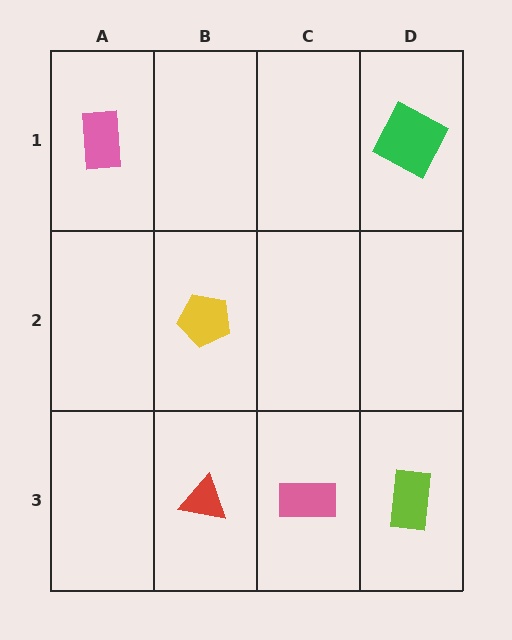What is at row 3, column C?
A pink rectangle.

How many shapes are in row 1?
2 shapes.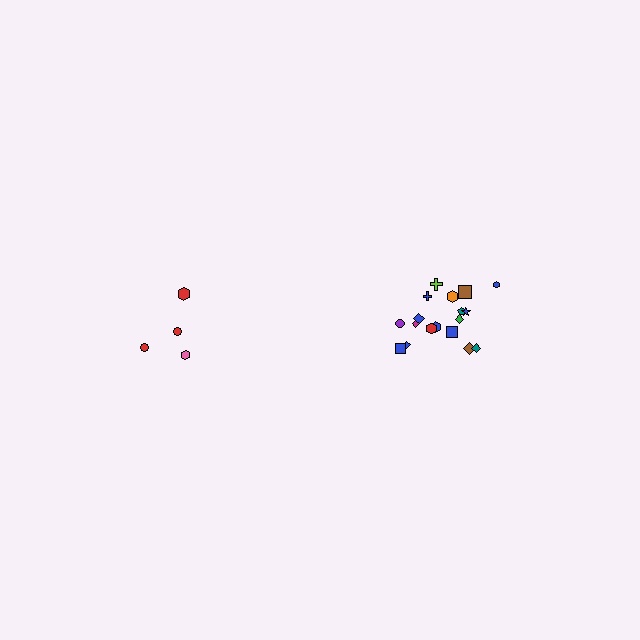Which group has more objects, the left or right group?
The right group.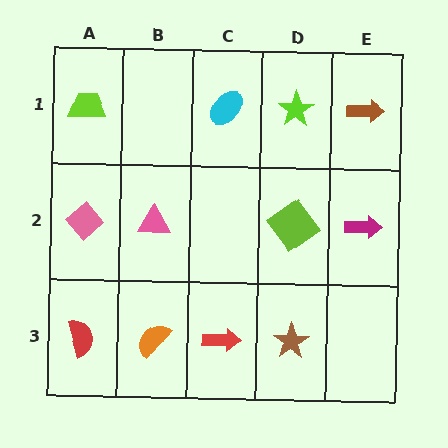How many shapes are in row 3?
4 shapes.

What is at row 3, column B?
An orange semicircle.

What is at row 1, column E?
A brown arrow.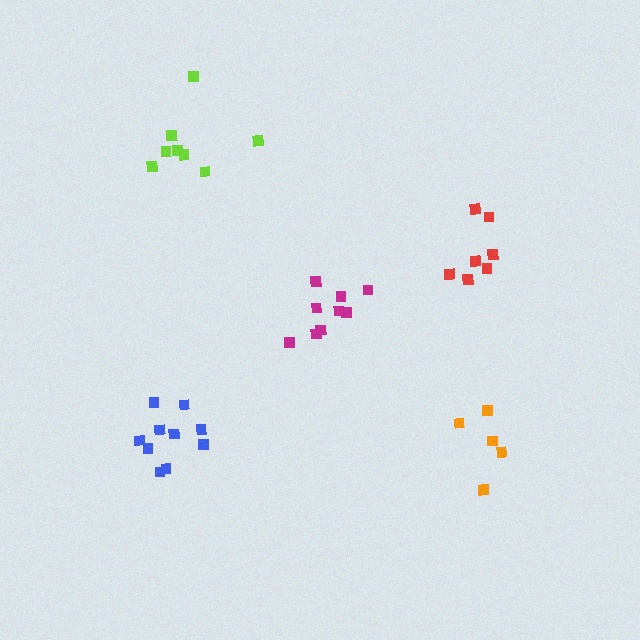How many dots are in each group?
Group 1: 10 dots, Group 2: 7 dots, Group 3: 5 dots, Group 4: 8 dots, Group 5: 9 dots (39 total).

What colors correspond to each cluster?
The clusters are colored: blue, red, orange, lime, magenta.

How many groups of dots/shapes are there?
There are 5 groups.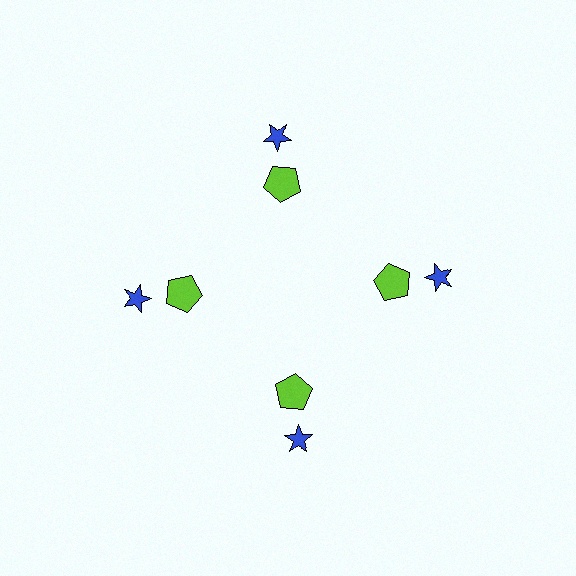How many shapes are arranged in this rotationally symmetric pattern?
There are 8 shapes, arranged in 4 groups of 2.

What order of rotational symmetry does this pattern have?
This pattern has 4-fold rotational symmetry.